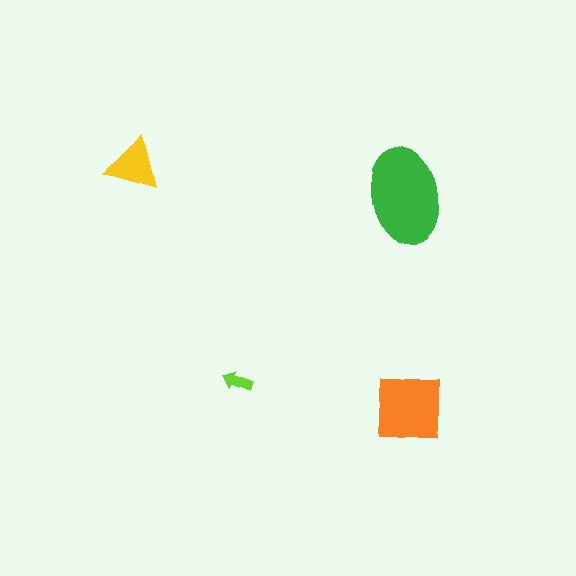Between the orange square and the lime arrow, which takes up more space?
The orange square.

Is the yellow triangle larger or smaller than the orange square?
Smaller.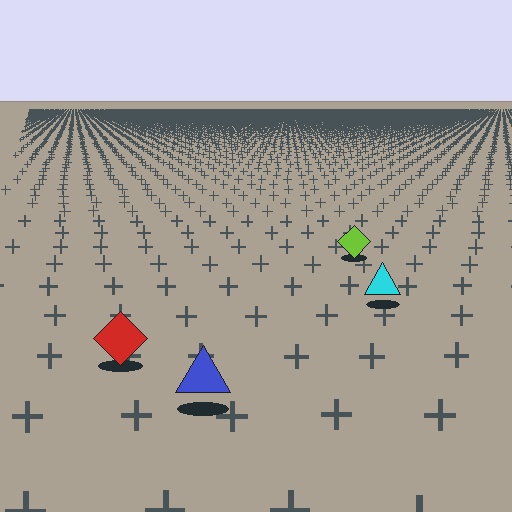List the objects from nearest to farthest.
From nearest to farthest: the blue triangle, the red diamond, the cyan triangle, the lime diamond.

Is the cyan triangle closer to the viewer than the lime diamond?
Yes. The cyan triangle is closer — you can tell from the texture gradient: the ground texture is coarser near it.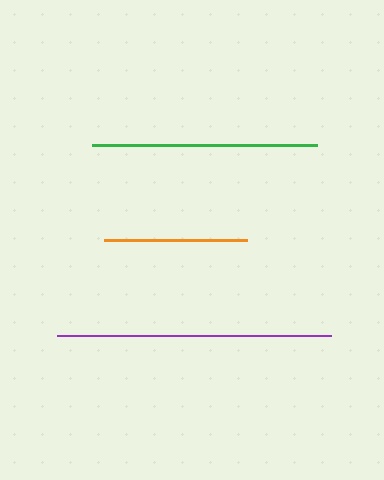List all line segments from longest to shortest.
From longest to shortest: purple, green, orange.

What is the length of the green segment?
The green segment is approximately 226 pixels long.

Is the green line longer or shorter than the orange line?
The green line is longer than the orange line.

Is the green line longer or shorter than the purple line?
The purple line is longer than the green line.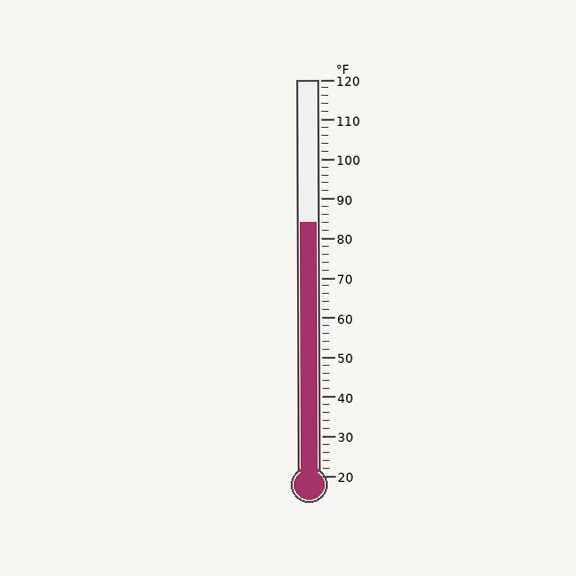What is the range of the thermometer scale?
The thermometer scale ranges from 20°F to 120°F.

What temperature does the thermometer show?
The thermometer shows approximately 84°F.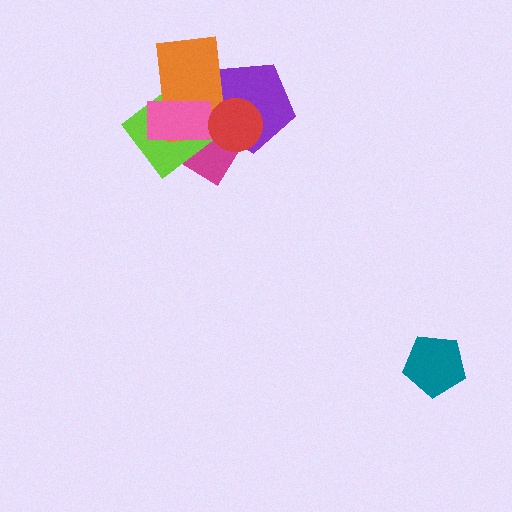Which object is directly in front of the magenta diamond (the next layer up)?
The lime diamond is directly in front of the magenta diamond.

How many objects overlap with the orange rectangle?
5 objects overlap with the orange rectangle.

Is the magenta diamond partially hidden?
Yes, it is partially covered by another shape.